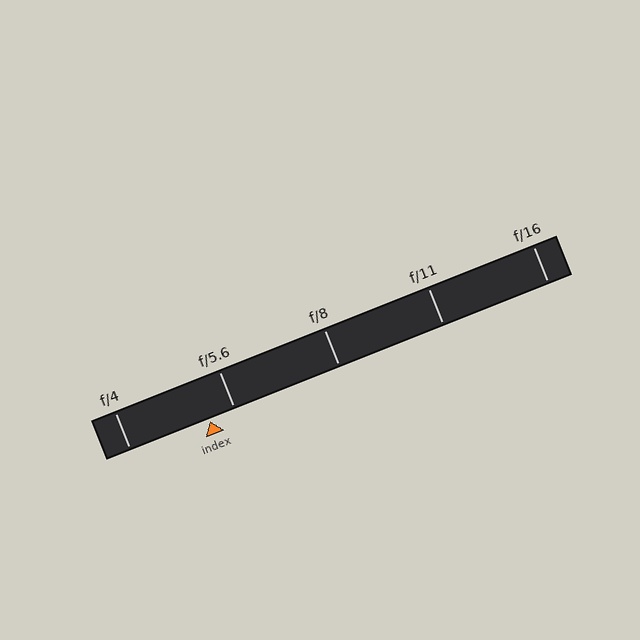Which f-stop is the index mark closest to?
The index mark is closest to f/5.6.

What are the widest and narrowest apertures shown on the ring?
The widest aperture shown is f/4 and the narrowest is f/16.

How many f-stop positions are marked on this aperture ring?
There are 5 f-stop positions marked.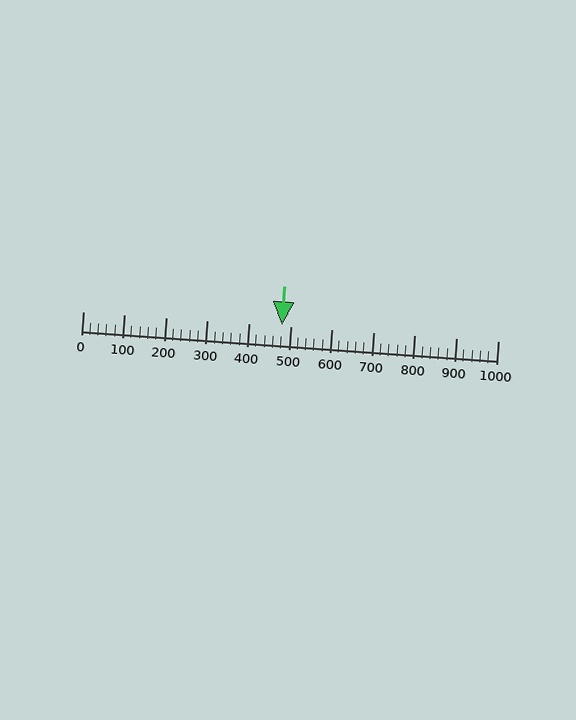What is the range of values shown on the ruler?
The ruler shows values from 0 to 1000.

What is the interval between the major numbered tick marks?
The major tick marks are spaced 100 units apart.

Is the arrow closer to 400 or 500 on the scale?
The arrow is closer to 500.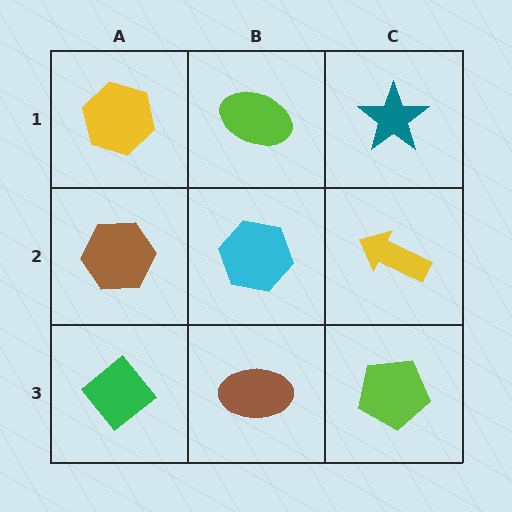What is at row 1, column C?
A teal star.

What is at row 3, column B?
A brown ellipse.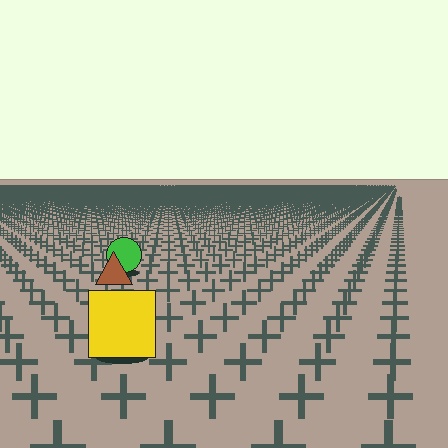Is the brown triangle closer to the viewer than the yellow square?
No. The yellow square is closer — you can tell from the texture gradient: the ground texture is coarser near it.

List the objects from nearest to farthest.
From nearest to farthest: the yellow square, the brown triangle, the green circle.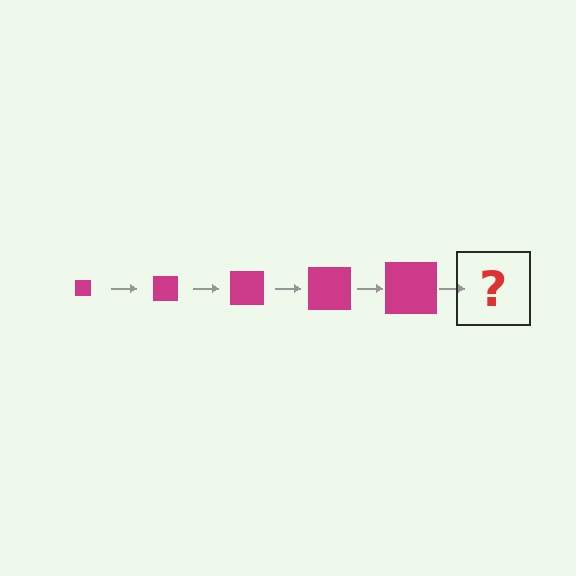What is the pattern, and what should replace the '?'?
The pattern is that the square gets progressively larger each step. The '?' should be a magenta square, larger than the previous one.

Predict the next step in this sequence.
The next step is a magenta square, larger than the previous one.